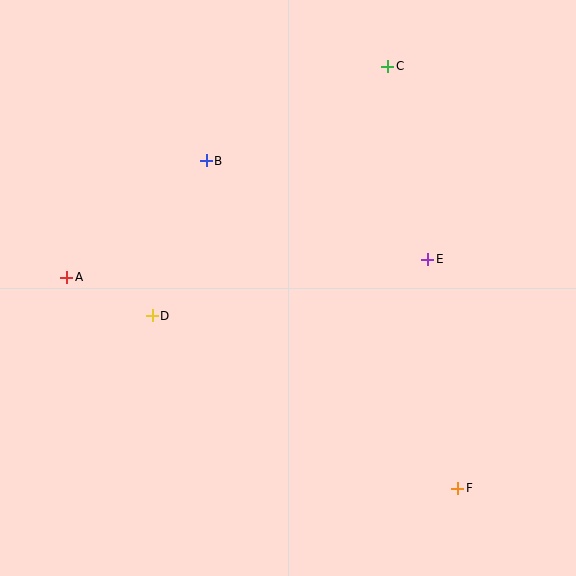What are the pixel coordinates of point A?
Point A is at (67, 277).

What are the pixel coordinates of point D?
Point D is at (152, 316).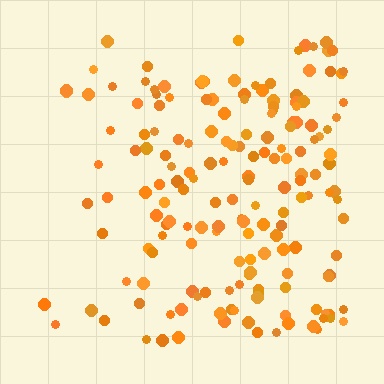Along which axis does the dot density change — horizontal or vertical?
Horizontal.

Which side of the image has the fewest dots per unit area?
The left.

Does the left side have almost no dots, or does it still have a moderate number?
Still a moderate number, just noticeably fewer than the right.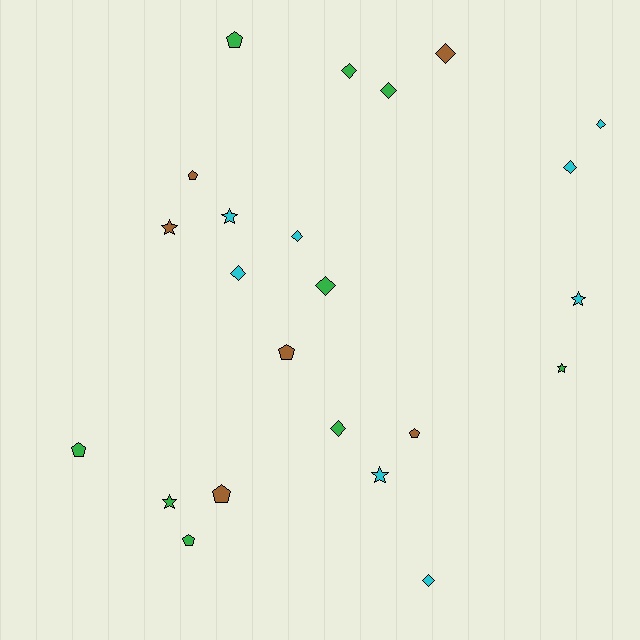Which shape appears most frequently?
Diamond, with 10 objects.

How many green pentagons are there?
There are 3 green pentagons.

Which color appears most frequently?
Green, with 9 objects.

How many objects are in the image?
There are 23 objects.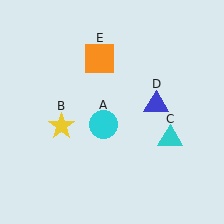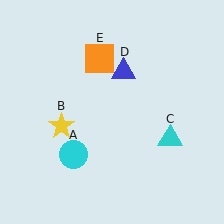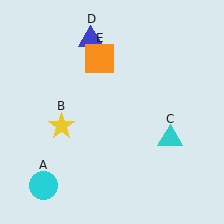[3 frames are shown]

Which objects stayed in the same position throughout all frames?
Yellow star (object B) and cyan triangle (object C) and orange square (object E) remained stationary.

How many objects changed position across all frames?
2 objects changed position: cyan circle (object A), blue triangle (object D).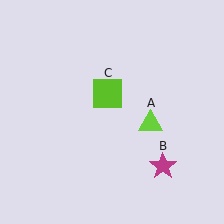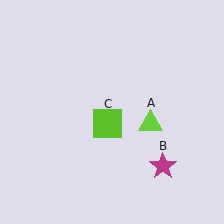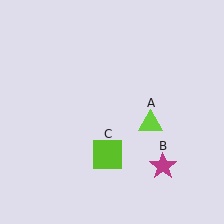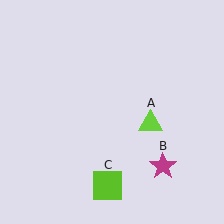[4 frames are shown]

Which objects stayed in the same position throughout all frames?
Lime triangle (object A) and magenta star (object B) remained stationary.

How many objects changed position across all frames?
1 object changed position: lime square (object C).